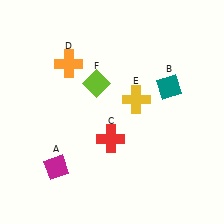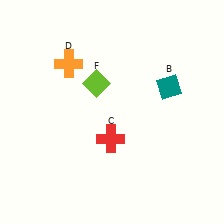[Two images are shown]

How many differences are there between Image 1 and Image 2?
There are 2 differences between the two images.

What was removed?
The yellow cross (E), the magenta diamond (A) were removed in Image 2.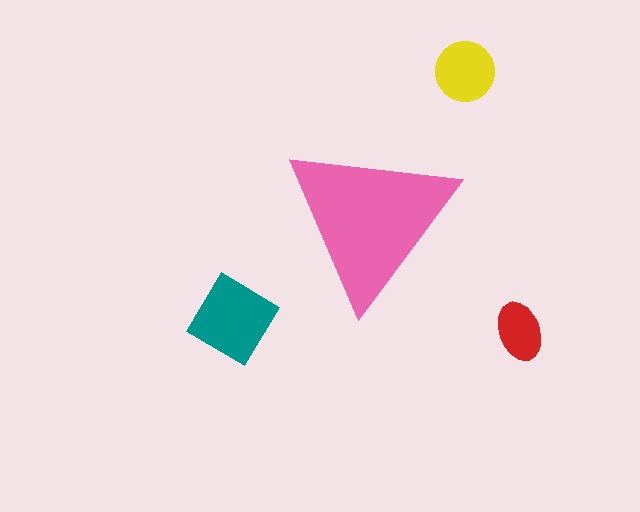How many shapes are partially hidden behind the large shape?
0 shapes are partially hidden.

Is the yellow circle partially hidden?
No, the yellow circle is fully visible.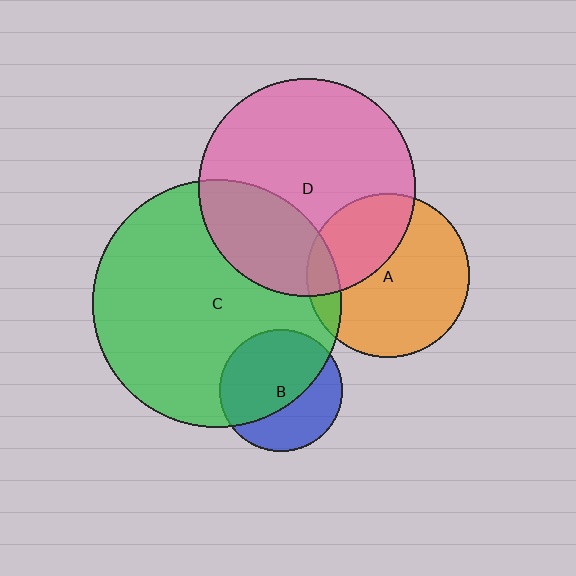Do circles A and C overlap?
Yes.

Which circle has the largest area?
Circle C (green).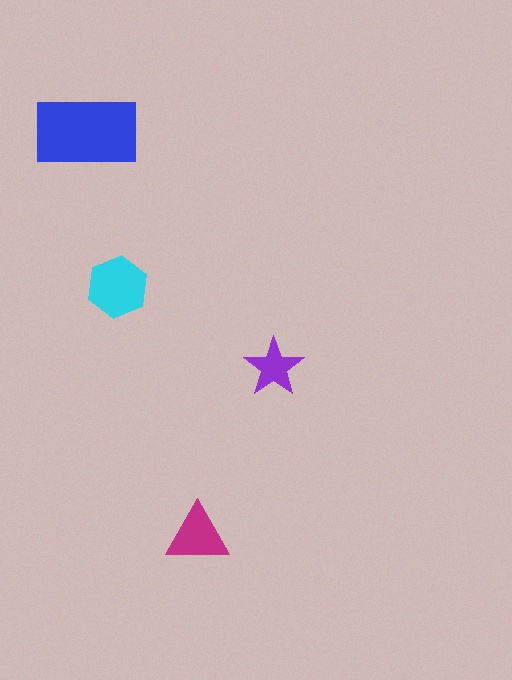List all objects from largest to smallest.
The blue rectangle, the cyan hexagon, the magenta triangle, the purple star.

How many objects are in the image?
There are 4 objects in the image.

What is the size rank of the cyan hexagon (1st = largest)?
2nd.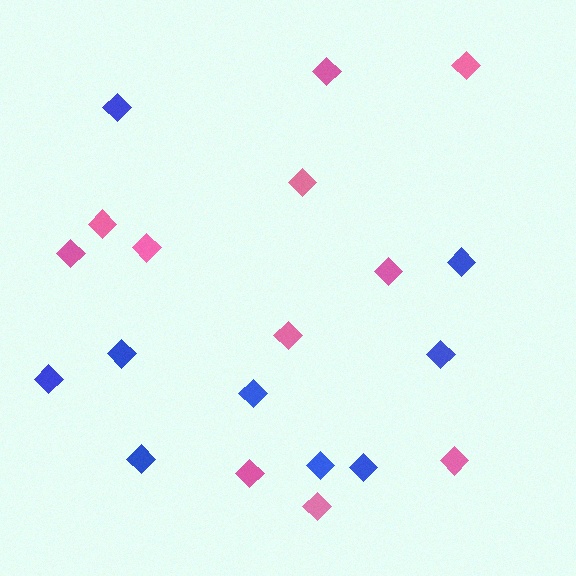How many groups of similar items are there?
There are 2 groups: one group of pink diamonds (11) and one group of blue diamonds (9).